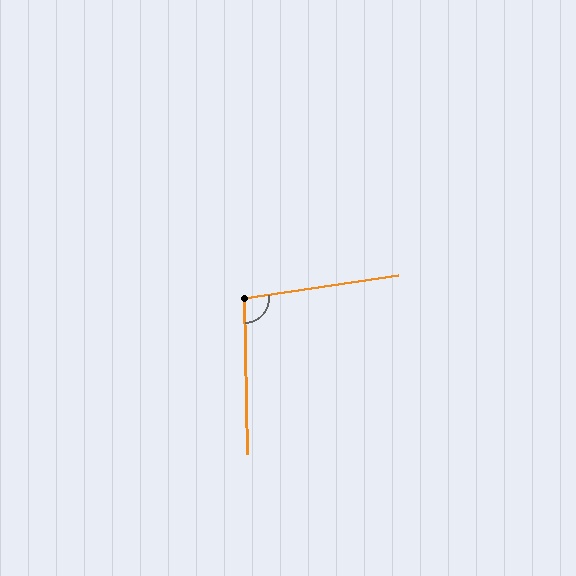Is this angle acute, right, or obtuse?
It is obtuse.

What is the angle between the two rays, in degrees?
Approximately 97 degrees.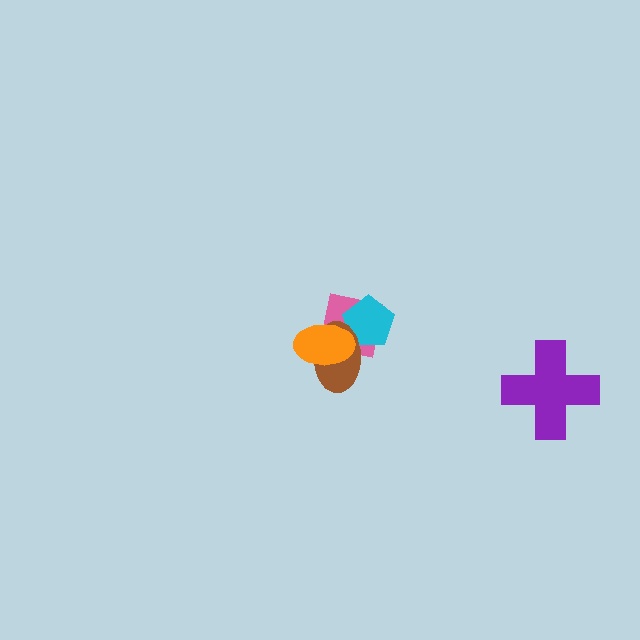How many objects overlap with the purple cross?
0 objects overlap with the purple cross.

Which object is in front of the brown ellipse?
The orange ellipse is in front of the brown ellipse.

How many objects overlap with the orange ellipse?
3 objects overlap with the orange ellipse.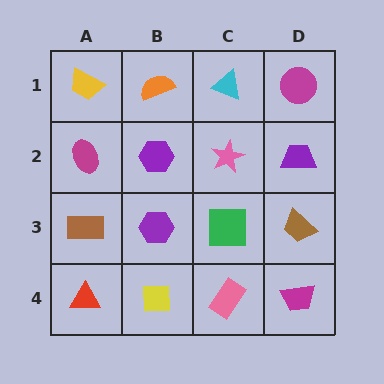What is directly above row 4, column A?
A brown rectangle.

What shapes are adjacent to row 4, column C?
A green square (row 3, column C), a yellow square (row 4, column B), a magenta trapezoid (row 4, column D).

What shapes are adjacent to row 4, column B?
A purple hexagon (row 3, column B), a red triangle (row 4, column A), a pink rectangle (row 4, column C).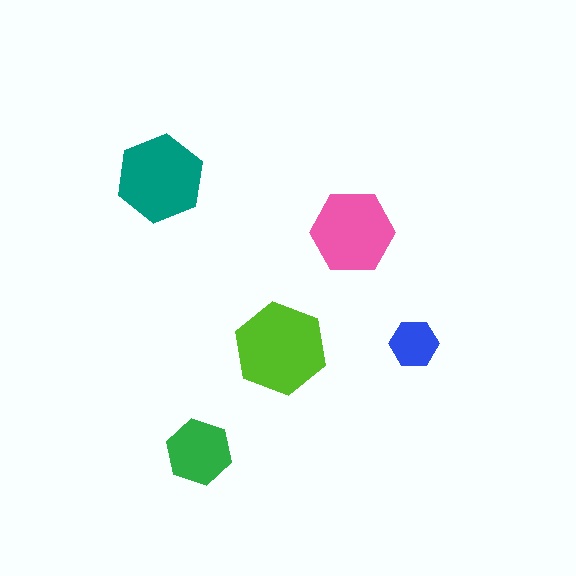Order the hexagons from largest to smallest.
the lime one, the teal one, the pink one, the green one, the blue one.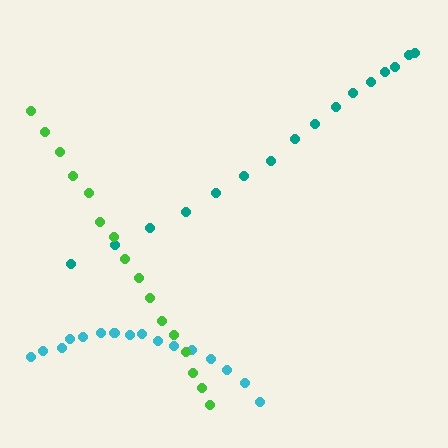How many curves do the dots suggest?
There are 3 distinct paths.